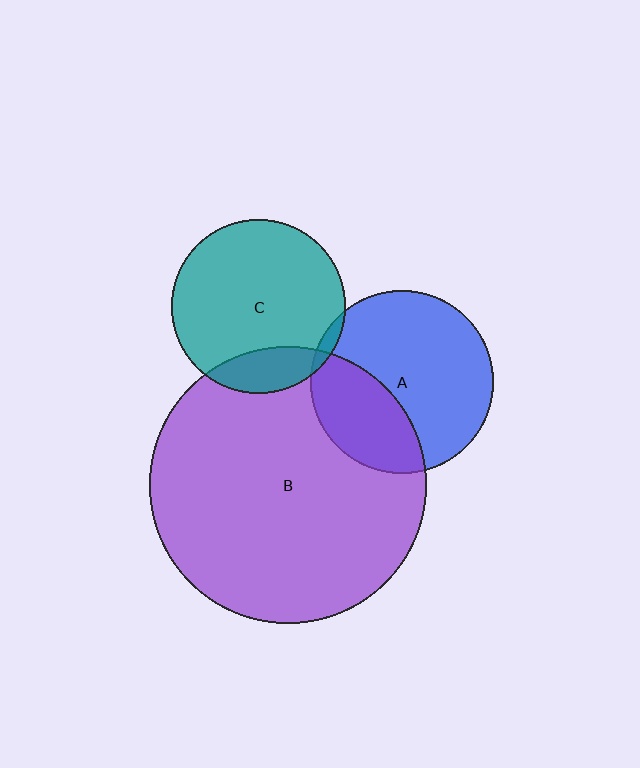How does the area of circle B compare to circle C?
Approximately 2.5 times.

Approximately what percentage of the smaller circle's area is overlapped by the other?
Approximately 15%.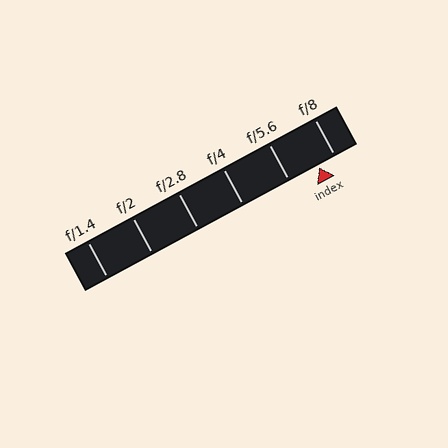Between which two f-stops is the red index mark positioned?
The index mark is between f/5.6 and f/8.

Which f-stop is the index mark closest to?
The index mark is closest to f/8.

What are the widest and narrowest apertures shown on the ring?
The widest aperture shown is f/1.4 and the narrowest is f/8.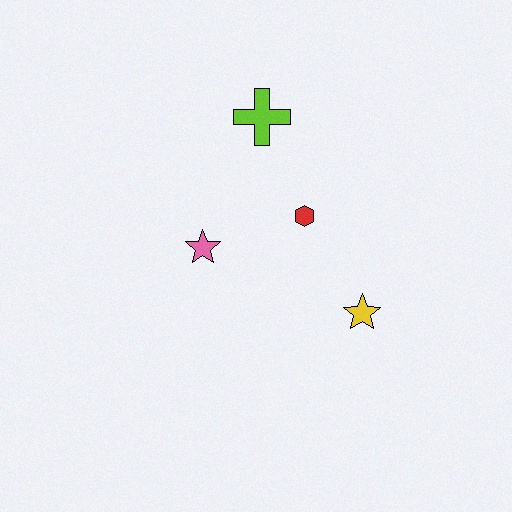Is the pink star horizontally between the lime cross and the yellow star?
No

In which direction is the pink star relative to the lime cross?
The pink star is below the lime cross.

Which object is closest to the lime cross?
The red hexagon is closest to the lime cross.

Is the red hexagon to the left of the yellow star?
Yes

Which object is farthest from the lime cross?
The yellow star is farthest from the lime cross.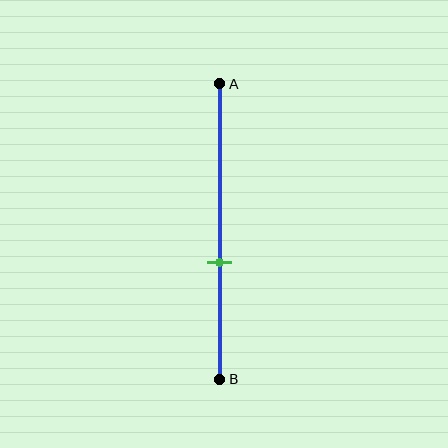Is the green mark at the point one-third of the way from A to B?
No, the mark is at about 60% from A, not at the 33% one-third point.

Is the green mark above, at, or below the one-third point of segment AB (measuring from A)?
The green mark is below the one-third point of segment AB.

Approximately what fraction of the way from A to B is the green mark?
The green mark is approximately 60% of the way from A to B.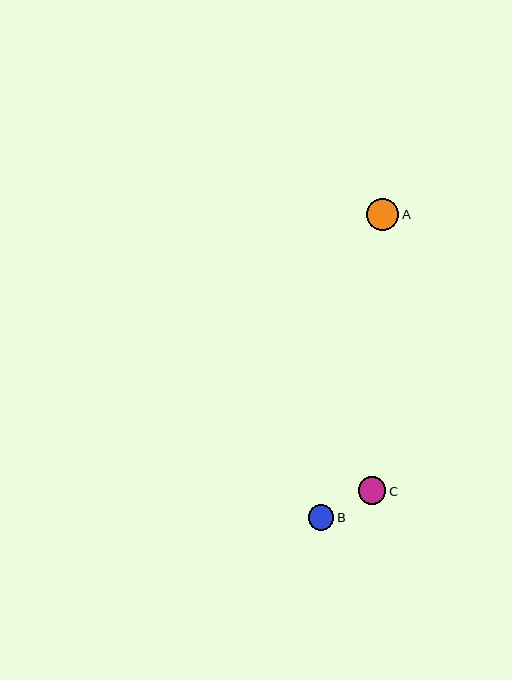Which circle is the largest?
Circle A is the largest with a size of approximately 32 pixels.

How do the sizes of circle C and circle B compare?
Circle C and circle B are approximately the same size.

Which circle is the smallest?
Circle B is the smallest with a size of approximately 25 pixels.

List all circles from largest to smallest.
From largest to smallest: A, C, B.